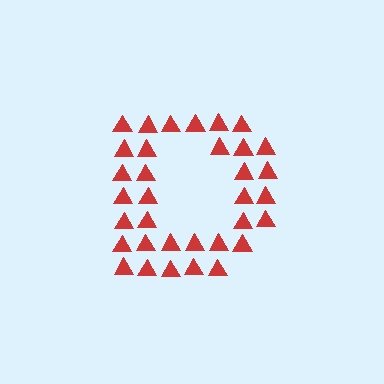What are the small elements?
The small elements are triangles.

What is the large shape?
The large shape is the letter D.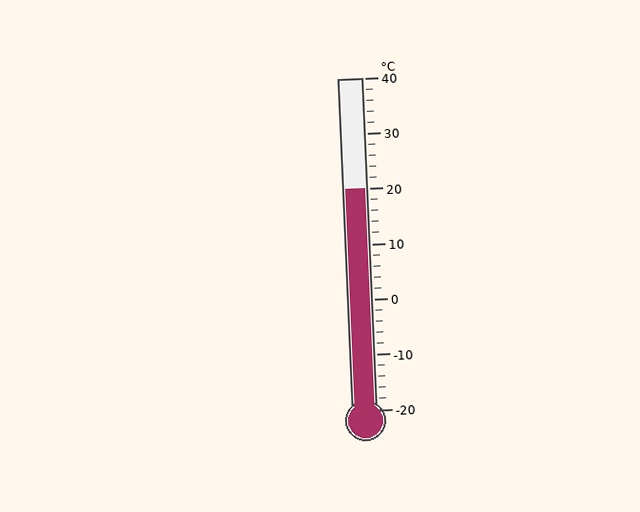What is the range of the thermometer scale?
The thermometer scale ranges from -20°C to 40°C.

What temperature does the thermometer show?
The thermometer shows approximately 20°C.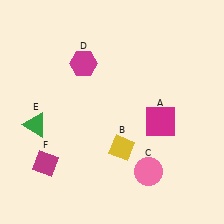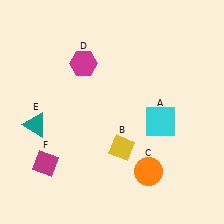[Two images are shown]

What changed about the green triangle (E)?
In Image 1, E is green. In Image 2, it changed to teal.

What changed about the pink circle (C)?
In Image 1, C is pink. In Image 2, it changed to orange.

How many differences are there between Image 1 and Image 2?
There are 3 differences between the two images.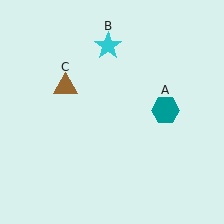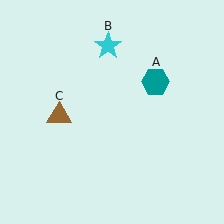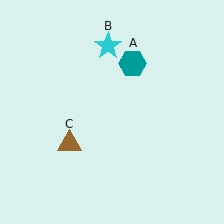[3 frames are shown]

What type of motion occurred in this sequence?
The teal hexagon (object A), brown triangle (object C) rotated counterclockwise around the center of the scene.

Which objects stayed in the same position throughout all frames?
Cyan star (object B) remained stationary.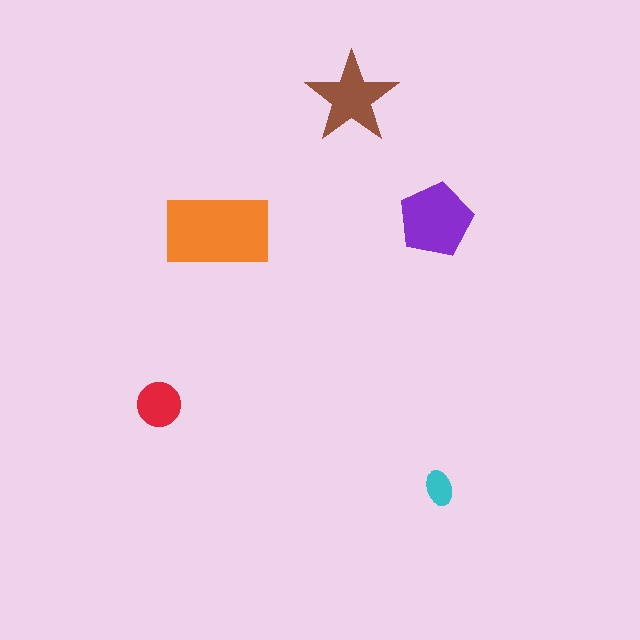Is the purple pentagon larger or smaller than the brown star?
Larger.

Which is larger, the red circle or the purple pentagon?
The purple pentagon.